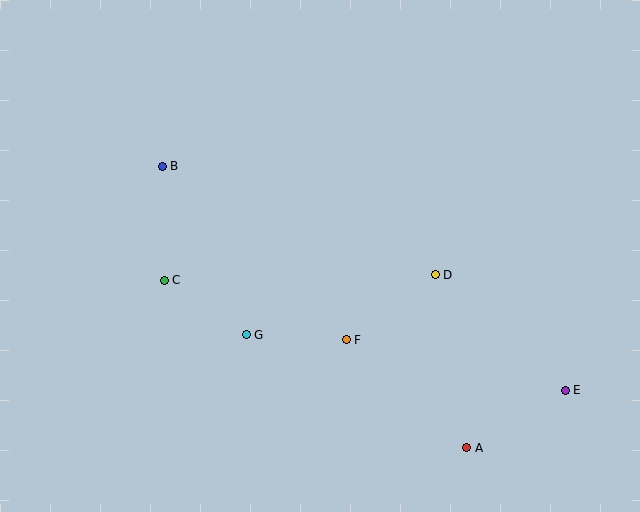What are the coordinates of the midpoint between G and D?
The midpoint between G and D is at (341, 305).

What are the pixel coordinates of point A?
Point A is at (467, 448).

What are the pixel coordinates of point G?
Point G is at (246, 335).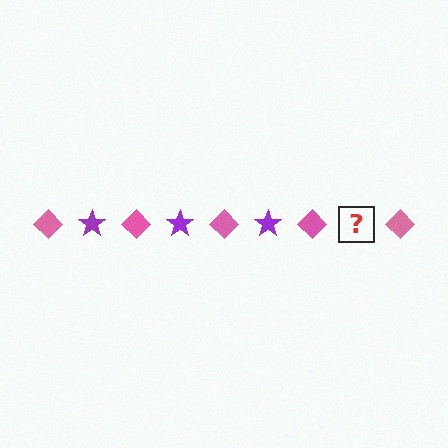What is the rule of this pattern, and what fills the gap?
The rule is that the pattern alternates between pink diamond and purple star. The gap should be filled with a purple star.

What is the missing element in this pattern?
The missing element is a purple star.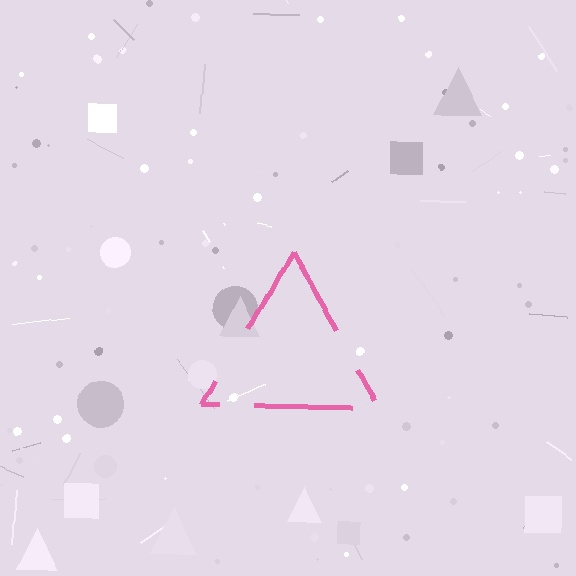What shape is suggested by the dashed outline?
The dashed outline suggests a triangle.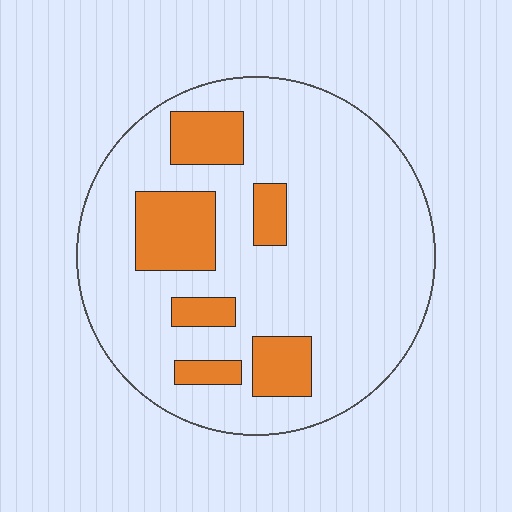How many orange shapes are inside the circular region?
6.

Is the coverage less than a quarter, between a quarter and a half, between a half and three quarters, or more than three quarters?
Less than a quarter.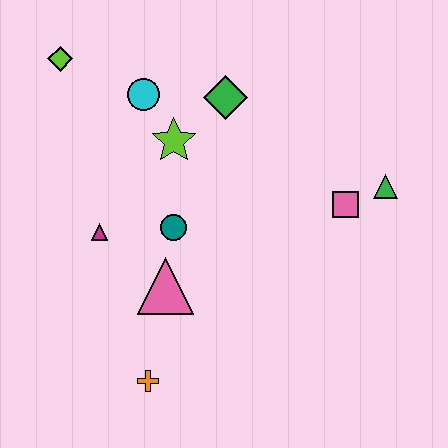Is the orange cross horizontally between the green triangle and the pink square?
No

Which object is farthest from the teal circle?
The green triangle is farthest from the teal circle.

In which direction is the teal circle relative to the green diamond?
The teal circle is below the green diamond.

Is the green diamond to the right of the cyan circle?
Yes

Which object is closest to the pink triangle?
The teal circle is closest to the pink triangle.